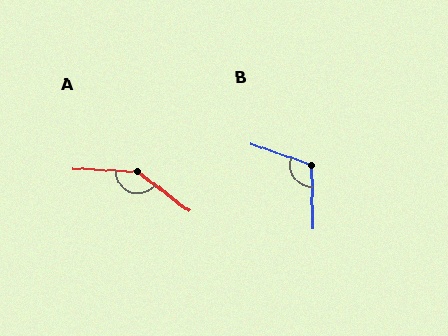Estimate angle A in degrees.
Approximately 146 degrees.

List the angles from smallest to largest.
B (111°), A (146°).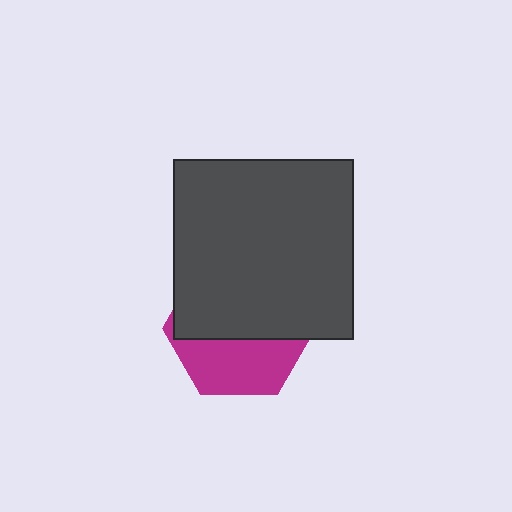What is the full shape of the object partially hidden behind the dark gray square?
The partially hidden object is a magenta hexagon.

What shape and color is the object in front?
The object in front is a dark gray square.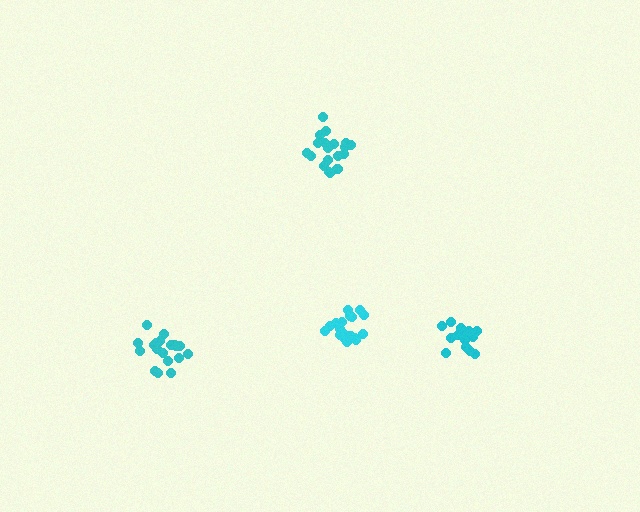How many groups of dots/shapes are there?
There are 4 groups.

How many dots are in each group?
Group 1: 19 dots, Group 2: 19 dots, Group 3: 20 dots, Group 4: 15 dots (73 total).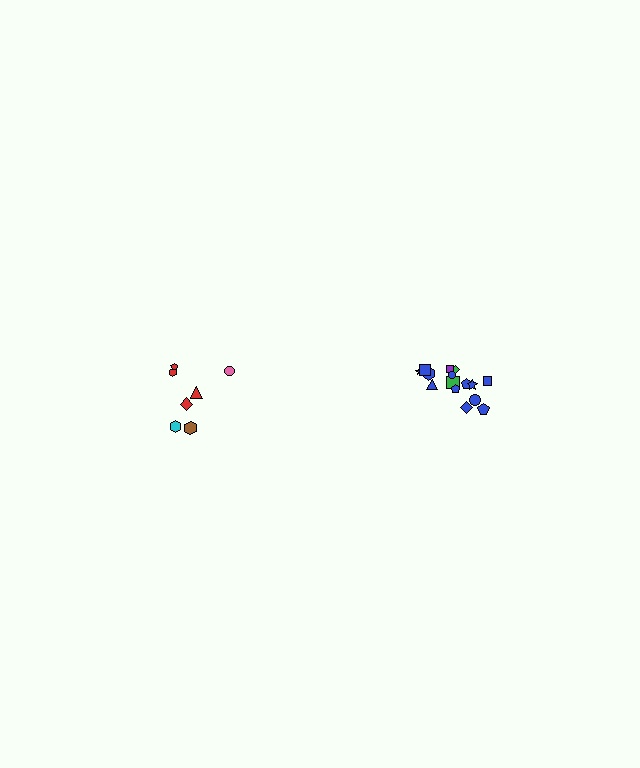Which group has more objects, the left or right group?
The right group.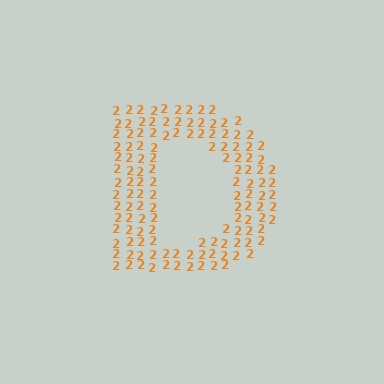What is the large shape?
The large shape is the letter D.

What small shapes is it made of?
It is made of small digit 2's.